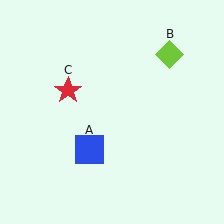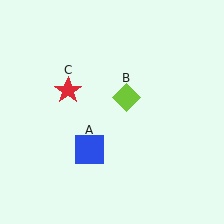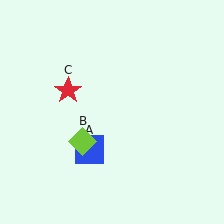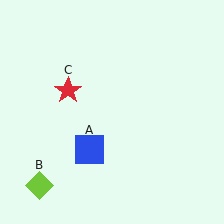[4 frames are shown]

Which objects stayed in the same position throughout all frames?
Blue square (object A) and red star (object C) remained stationary.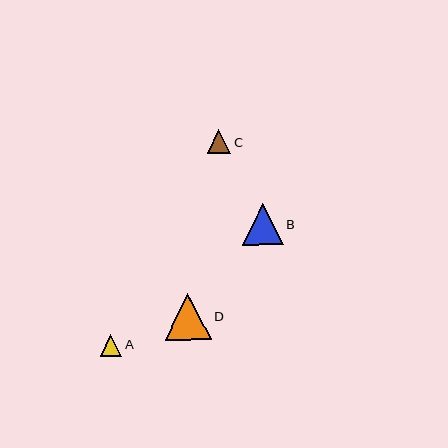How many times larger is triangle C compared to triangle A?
Triangle C is approximately 1.1 times the size of triangle A.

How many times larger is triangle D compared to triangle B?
Triangle D is approximately 1.1 times the size of triangle B.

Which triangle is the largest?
Triangle D is the largest with a size of approximately 46 pixels.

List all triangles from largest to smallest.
From largest to smallest: D, B, C, A.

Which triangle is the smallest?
Triangle A is the smallest with a size of approximately 21 pixels.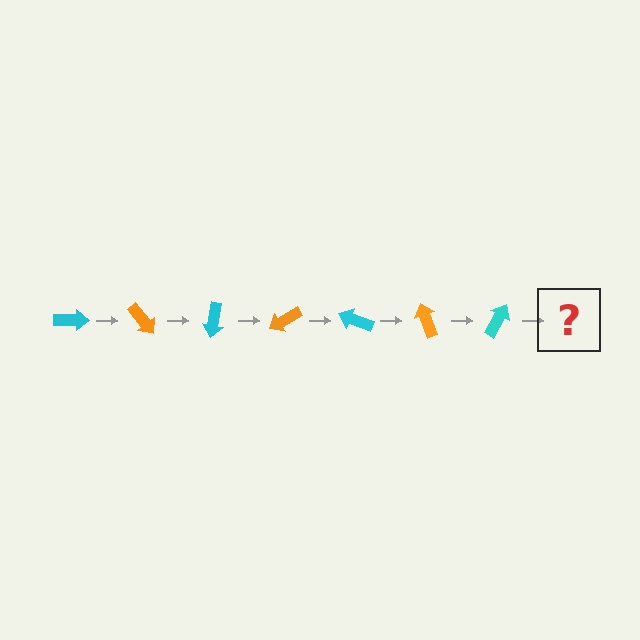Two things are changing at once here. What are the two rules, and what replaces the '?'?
The two rules are that it rotates 50 degrees each step and the color cycles through cyan and orange. The '?' should be an orange arrow, rotated 350 degrees from the start.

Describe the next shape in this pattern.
It should be an orange arrow, rotated 350 degrees from the start.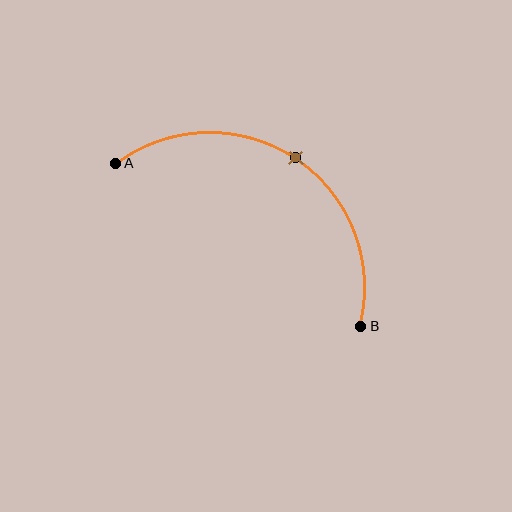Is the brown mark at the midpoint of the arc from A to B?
Yes. The brown mark lies on the arc at equal arc-length from both A and B — it is the arc midpoint.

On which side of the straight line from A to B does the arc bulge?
The arc bulges above the straight line connecting A and B.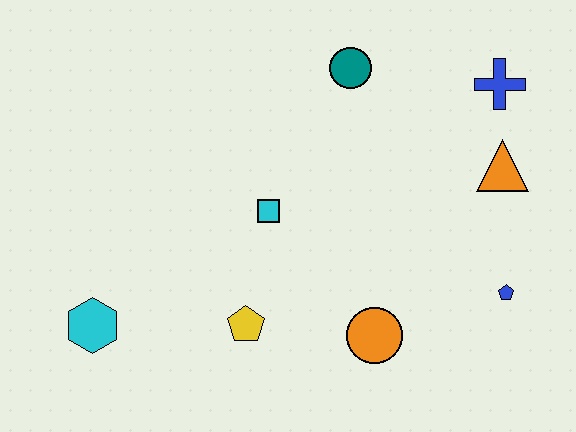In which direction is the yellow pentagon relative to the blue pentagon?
The yellow pentagon is to the left of the blue pentagon.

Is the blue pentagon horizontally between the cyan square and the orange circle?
No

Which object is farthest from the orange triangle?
The cyan hexagon is farthest from the orange triangle.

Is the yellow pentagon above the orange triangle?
No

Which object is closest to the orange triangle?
The blue cross is closest to the orange triangle.